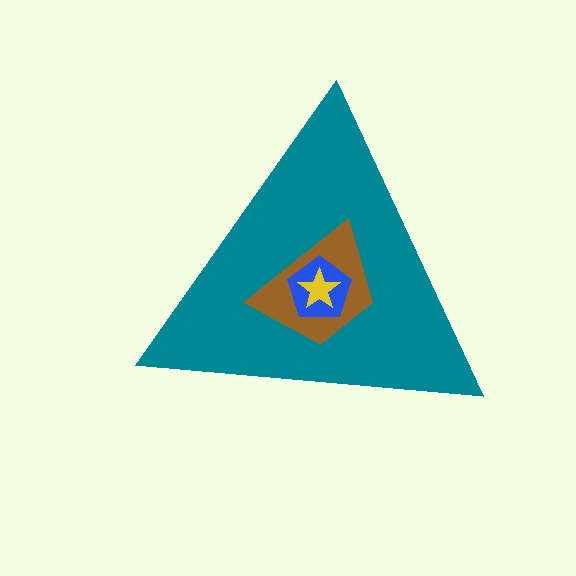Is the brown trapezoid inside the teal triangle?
Yes.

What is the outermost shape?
The teal triangle.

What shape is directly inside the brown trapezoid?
The blue pentagon.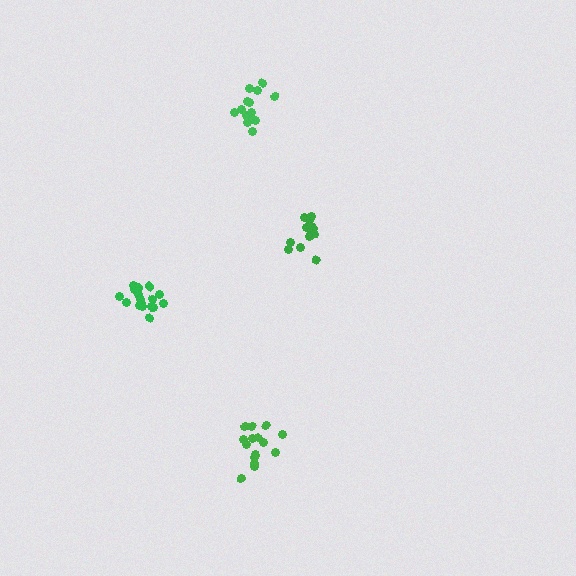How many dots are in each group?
Group 1: 14 dots, Group 2: 13 dots, Group 3: 17 dots, Group 4: 15 dots (59 total).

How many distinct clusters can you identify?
There are 4 distinct clusters.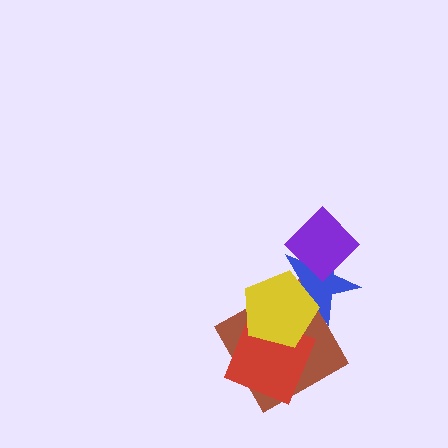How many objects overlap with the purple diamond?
1 object overlaps with the purple diamond.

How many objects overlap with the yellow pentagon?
3 objects overlap with the yellow pentagon.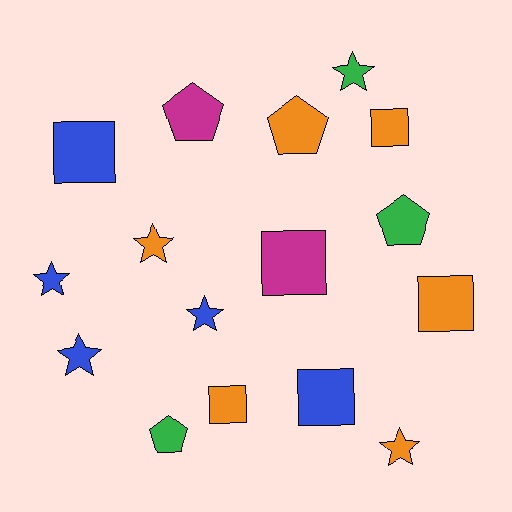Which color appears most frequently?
Orange, with 6 objects.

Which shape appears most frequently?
Star, with 6 objects.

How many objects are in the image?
There are 16 objects.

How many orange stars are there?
There are 2 orange stars.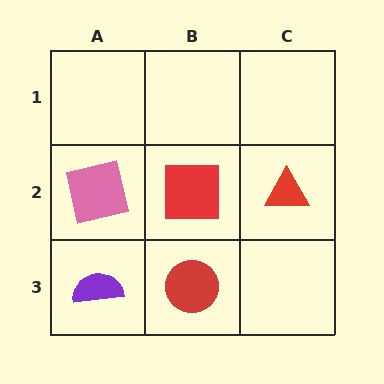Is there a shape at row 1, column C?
No, that cell is empty.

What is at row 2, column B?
A red square.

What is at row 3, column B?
A red circle.